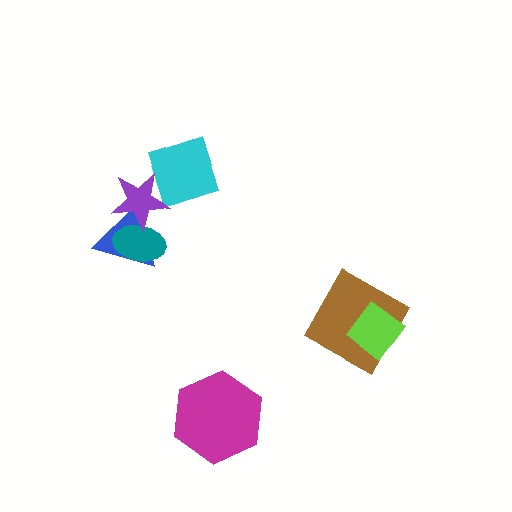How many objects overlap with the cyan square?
1 object overlaps with the cyan square.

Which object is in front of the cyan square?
The purple star is in front of the cyan square.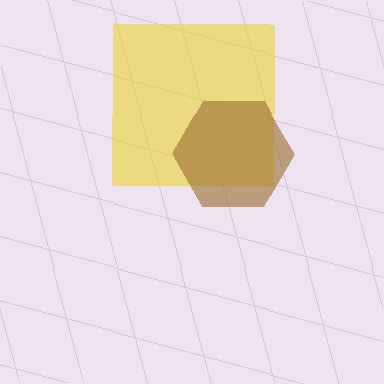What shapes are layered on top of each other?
The layered shapes are: a yellow square, a brown hexagon.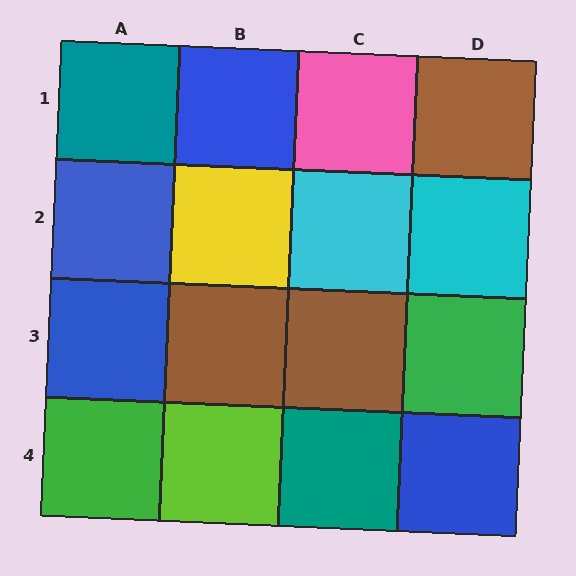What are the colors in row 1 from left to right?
Teal, blue, pink, brown.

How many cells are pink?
1 cell is pink.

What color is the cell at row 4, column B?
Lime.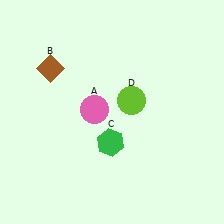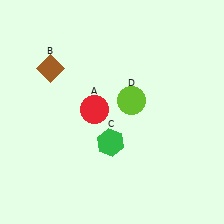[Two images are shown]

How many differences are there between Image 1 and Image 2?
There is 1 difference between the two images.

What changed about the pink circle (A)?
In Image 1, A is pink. In Image 2, it changed to red.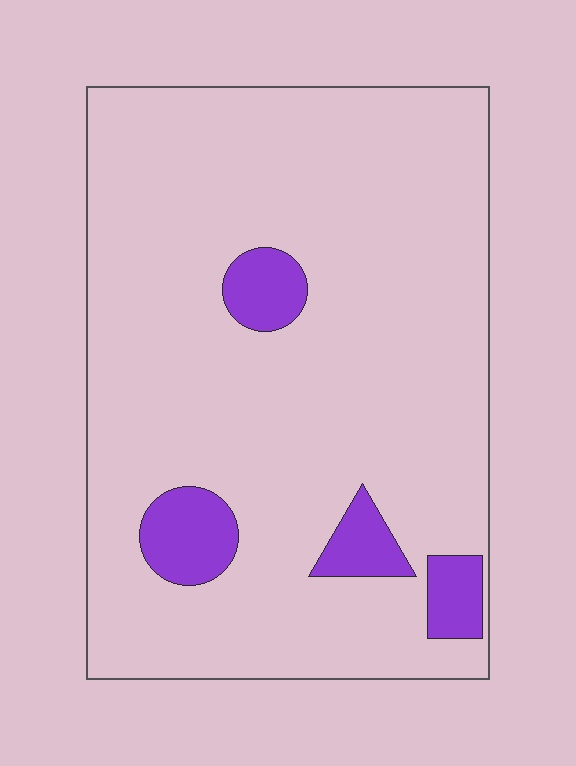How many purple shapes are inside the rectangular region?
4.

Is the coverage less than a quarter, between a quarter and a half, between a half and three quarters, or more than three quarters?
Less than a quarter.